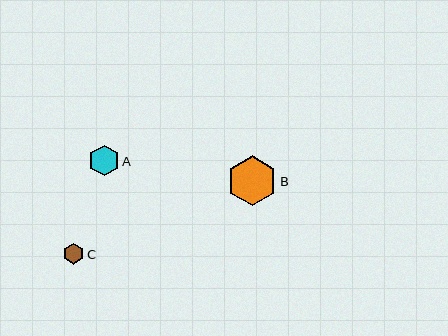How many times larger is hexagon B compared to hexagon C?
Hexagon B is approximately 2.4 times the size of hexagon C.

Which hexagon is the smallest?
Hexagon C is the smallest with a size of approximately 21 pixels.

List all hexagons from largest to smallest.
From largest to smallest: B, A, C.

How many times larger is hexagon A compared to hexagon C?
Hexagon A is approximately 1.4 times the size of hexagon C.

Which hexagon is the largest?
Hexagon B is the largest with a size of approximately 50 pixels.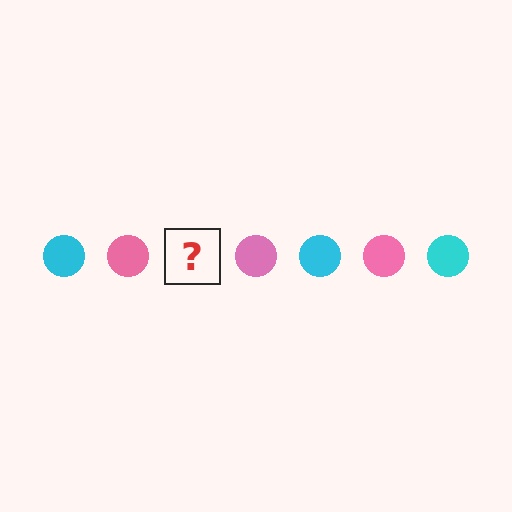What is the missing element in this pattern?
The missing element is a cyan circle.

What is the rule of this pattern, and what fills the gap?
The rule is that the pattern cycles through cyan, pink circles. The gap should be filled with a cyan circle.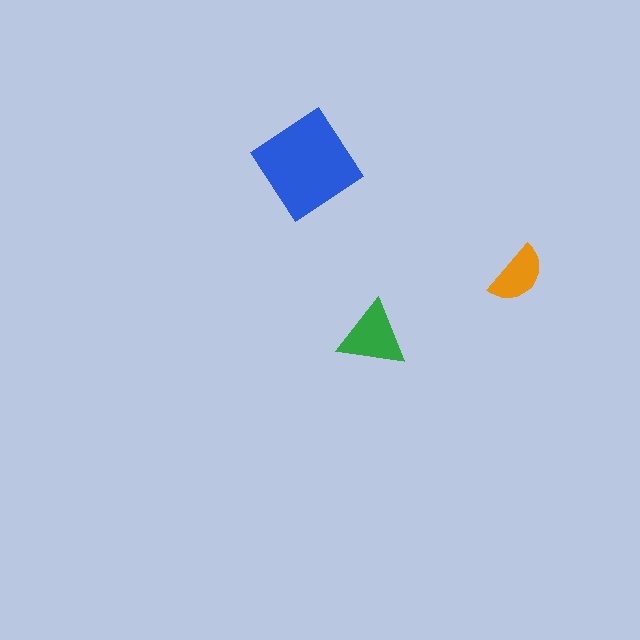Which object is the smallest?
The orange semicircle.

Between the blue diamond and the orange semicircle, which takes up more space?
The blue diamond.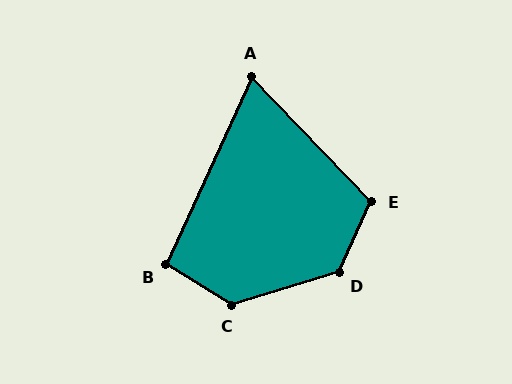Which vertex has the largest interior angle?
D, at approximately 131 degrees.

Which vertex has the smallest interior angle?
A, at approximately 69 degrees.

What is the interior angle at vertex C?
Approximately 131 degrees (obtuse).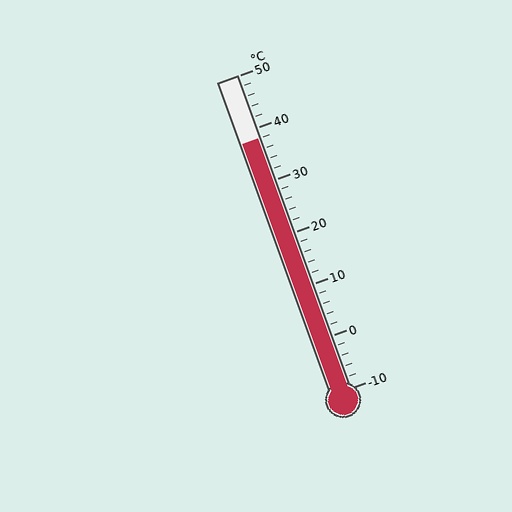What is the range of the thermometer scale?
The thermometer scale ranges from -10°C to 50°C.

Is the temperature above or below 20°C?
The temperature is above 20°C.